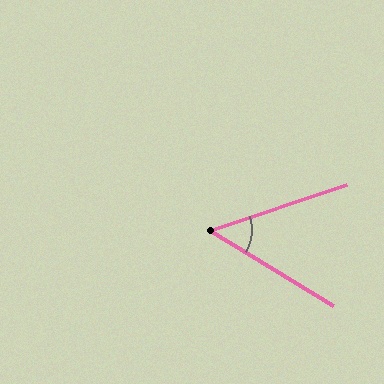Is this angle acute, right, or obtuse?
It is acute.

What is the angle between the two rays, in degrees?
Approximately 50 degrees.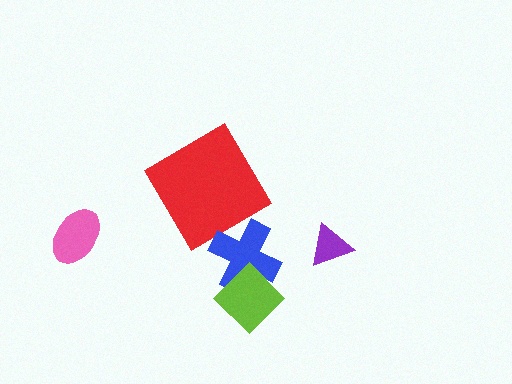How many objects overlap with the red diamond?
0 objects overlap with the red diamond.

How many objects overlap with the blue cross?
1 object overlaps with the blue cross.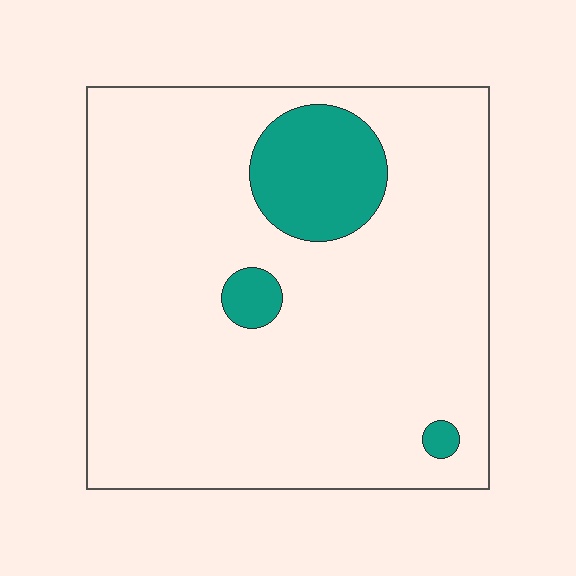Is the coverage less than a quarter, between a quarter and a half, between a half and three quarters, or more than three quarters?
Less than a quarter.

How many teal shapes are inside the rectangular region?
3.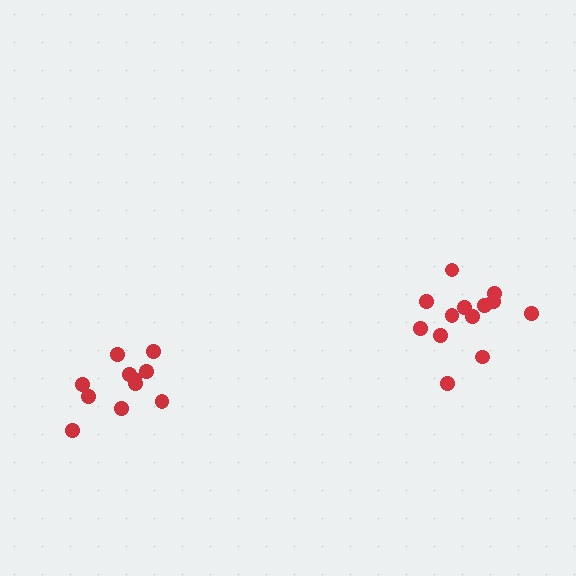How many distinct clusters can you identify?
There are 2 distinct clusters.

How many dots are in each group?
Group 1: 11 dots, Group 2: 13 dots (24 total).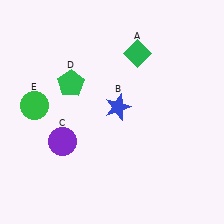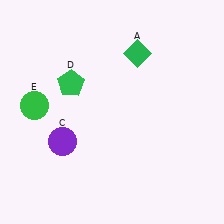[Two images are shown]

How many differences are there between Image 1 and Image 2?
There is 1 difference between the two images.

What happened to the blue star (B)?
The blue star (B) was removed in Image 2. It was in the top-right area of Image 1.